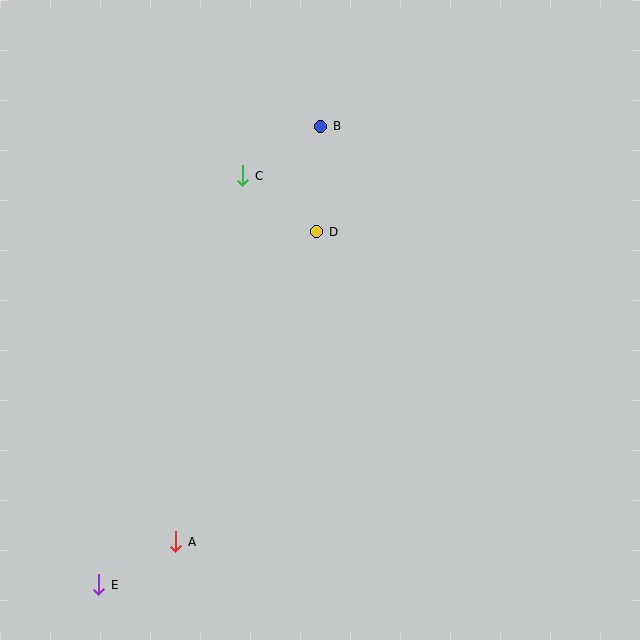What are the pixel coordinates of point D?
Point D is at (317, 232).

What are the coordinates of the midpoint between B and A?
The midpoint between B and A is at (248, 334).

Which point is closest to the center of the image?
Point D at (317, 232) is closest to the center.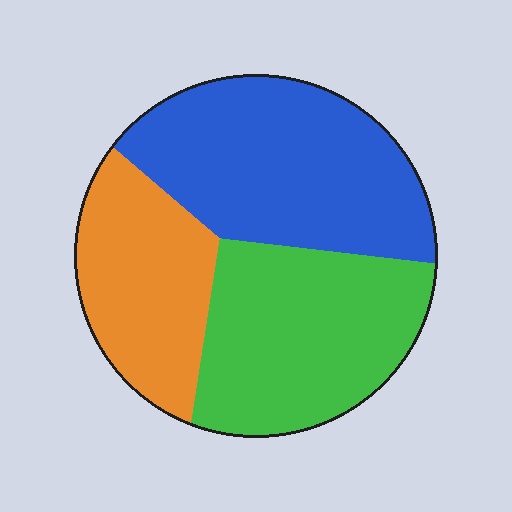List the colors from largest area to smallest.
From largest to smallest: blue, green, orange.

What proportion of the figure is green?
Green takes up between a quarter and a half of the figure.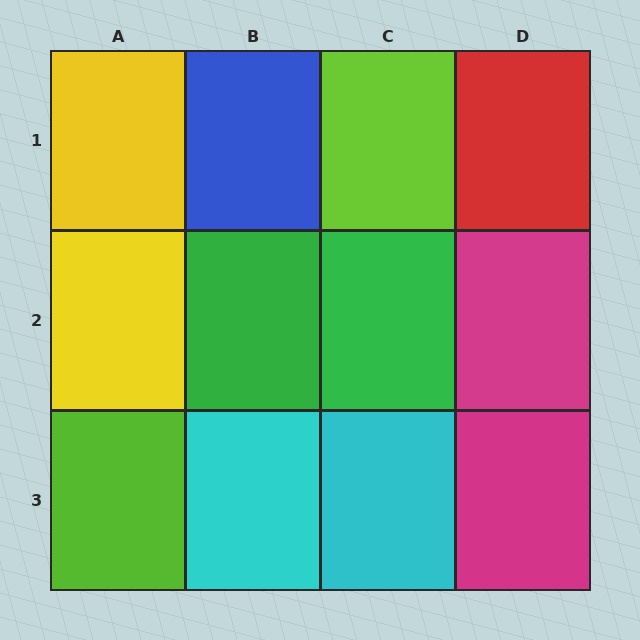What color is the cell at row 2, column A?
Yellow.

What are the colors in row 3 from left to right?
Lime, cyan, cyan, magenta.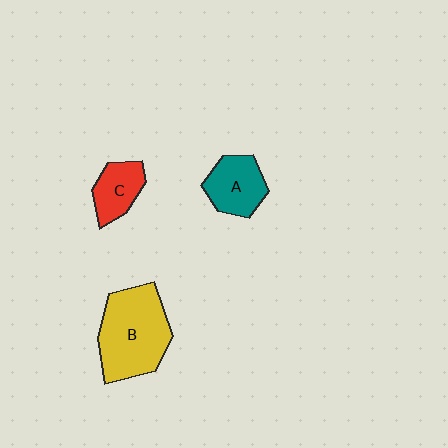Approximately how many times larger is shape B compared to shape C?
Approximately 2.3 times.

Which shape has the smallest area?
Shape C (red).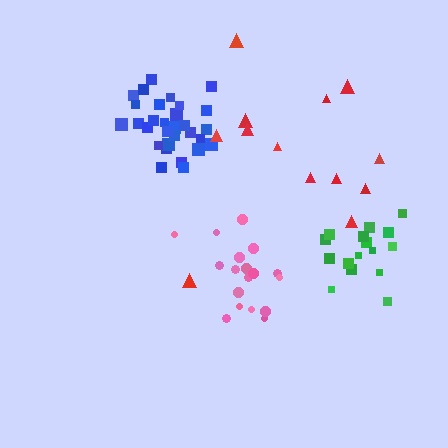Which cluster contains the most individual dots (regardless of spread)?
Blue (30).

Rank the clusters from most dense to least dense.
blue, green, pink, red.